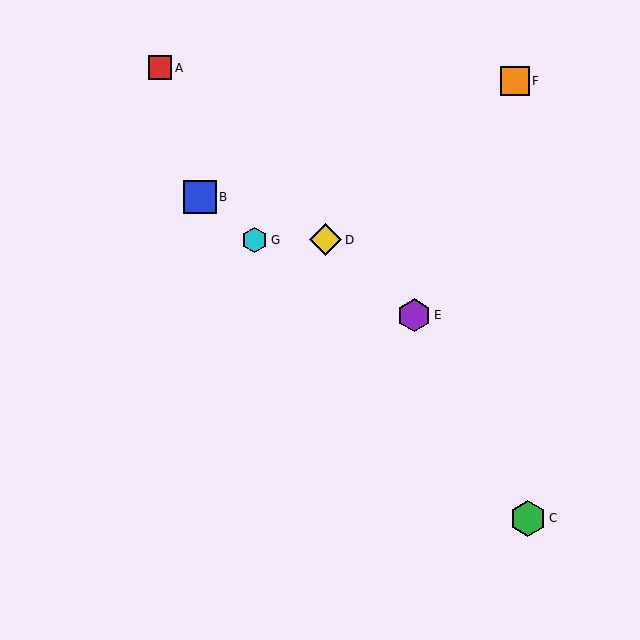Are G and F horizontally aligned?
No, G is at y≈240 and F is at y≈81.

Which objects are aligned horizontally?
Objects D, G are aligned horizontally.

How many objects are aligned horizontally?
2 objects (D, G) are aligned horizontally.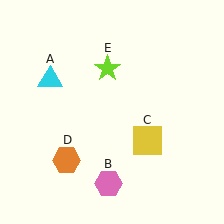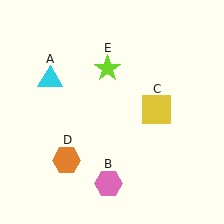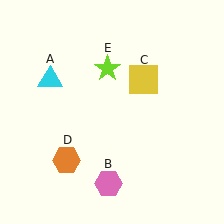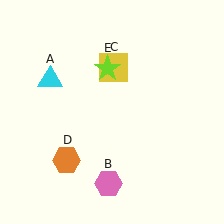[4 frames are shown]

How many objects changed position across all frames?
1 object changed position: yellow square (object C).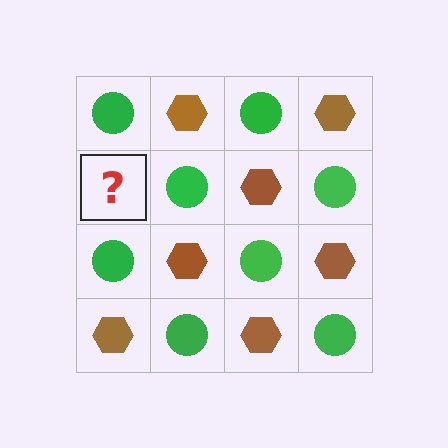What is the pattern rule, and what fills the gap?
The rule is that it alternates green circle and brown hexagon in a checkerboard pattern. The gap should be filled with a brown hexagon.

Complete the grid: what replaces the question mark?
The question mark should be replaced with a brown hexagon.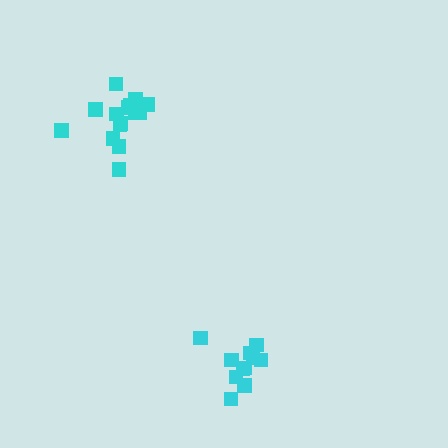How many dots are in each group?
Group 1: 15 dots, Group 2: 11 dots (26 total).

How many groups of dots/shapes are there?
There are 2 groups.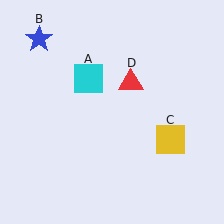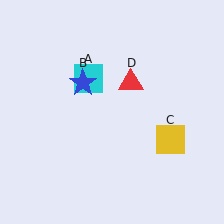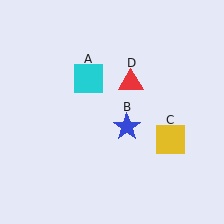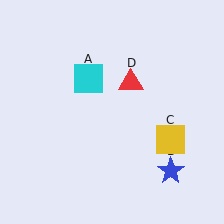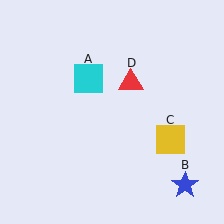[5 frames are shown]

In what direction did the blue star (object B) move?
The blue star (object B) moved down and to the right.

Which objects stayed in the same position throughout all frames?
Cyan square (object A) and yellow square (object C) and red triangle (object D) remained stationary.